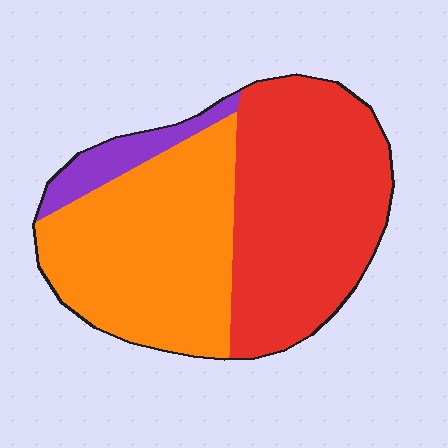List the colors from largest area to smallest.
From largest to smallest: red, orange, purple.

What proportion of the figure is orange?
Orange takes up between a quarter and a half of the figure.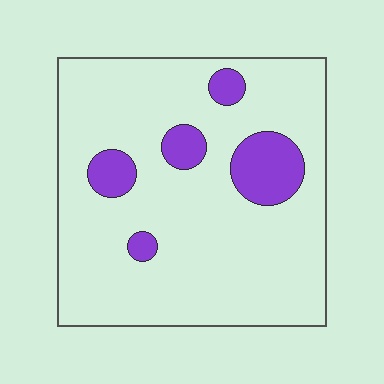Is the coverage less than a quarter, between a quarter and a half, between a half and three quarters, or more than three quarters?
Less than a quarter.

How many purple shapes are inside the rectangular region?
5.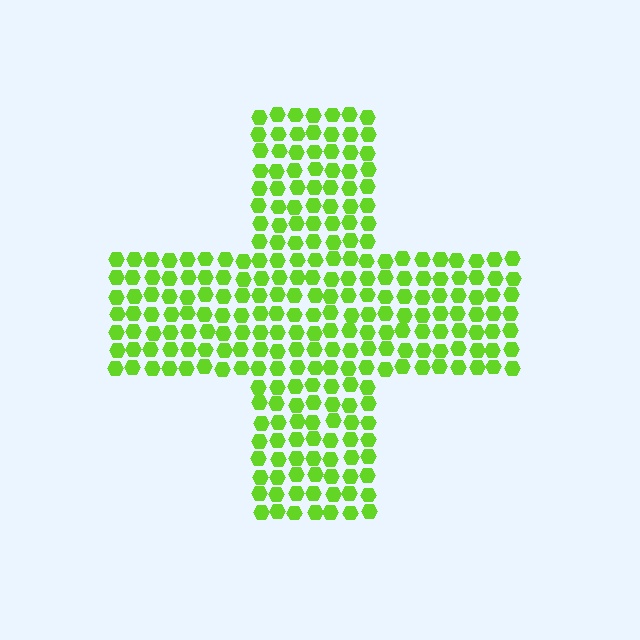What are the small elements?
The small elements are hexagons.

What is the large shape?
The large shape is a cross.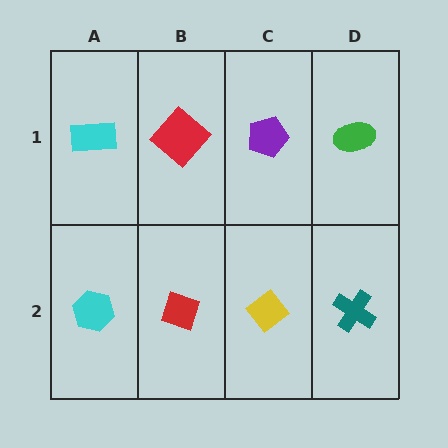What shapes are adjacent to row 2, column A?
A cyan rectangle (row 1, column A), a red diamond (row 2, column B).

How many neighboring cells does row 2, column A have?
2.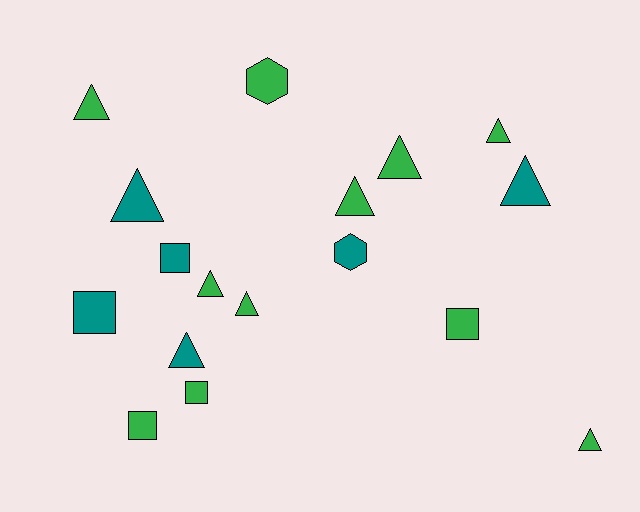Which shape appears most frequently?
Triangle, with 10 objects.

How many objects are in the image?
There are 17 objects.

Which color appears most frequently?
Green, with 11 objects.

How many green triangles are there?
There are 7 green triangles.